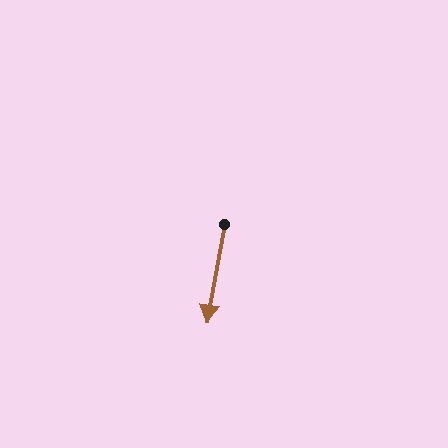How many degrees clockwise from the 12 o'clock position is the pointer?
Approximately 190 degrees.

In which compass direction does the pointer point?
South.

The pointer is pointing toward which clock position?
Roughly 6 o'clock.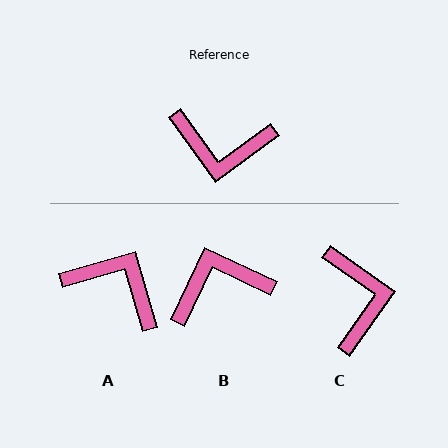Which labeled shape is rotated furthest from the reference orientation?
A, about 160 degrees away.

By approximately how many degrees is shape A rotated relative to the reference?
Approximately 160 degrees counter-clockwise.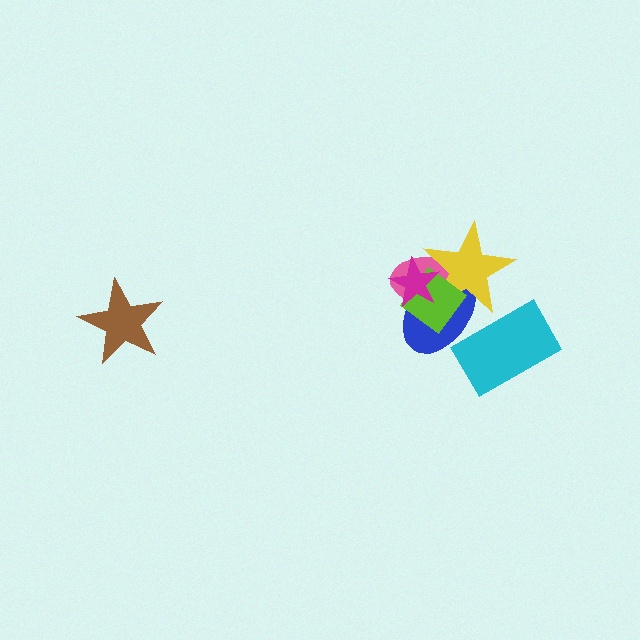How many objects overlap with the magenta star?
4 objects overlap with the magenta star.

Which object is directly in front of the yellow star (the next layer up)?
The lime diamond is directly in front of the yellow star.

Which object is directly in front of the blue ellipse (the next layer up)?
The pink ellipse is directly in front of the blue ellipse.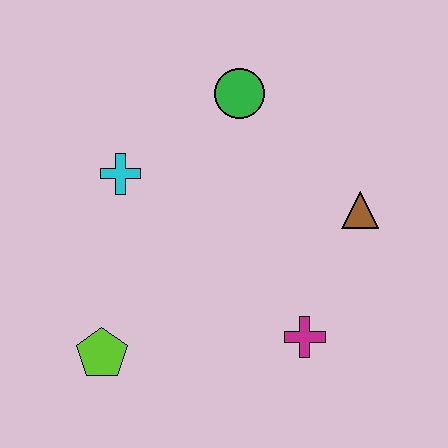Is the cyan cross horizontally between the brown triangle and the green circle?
No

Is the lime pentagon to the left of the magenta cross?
Yes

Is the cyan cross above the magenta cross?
Yes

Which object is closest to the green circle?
The cyan cross is closest to the green circle.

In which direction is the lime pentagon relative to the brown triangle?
The lime pentagon is to the left of the brown triangle.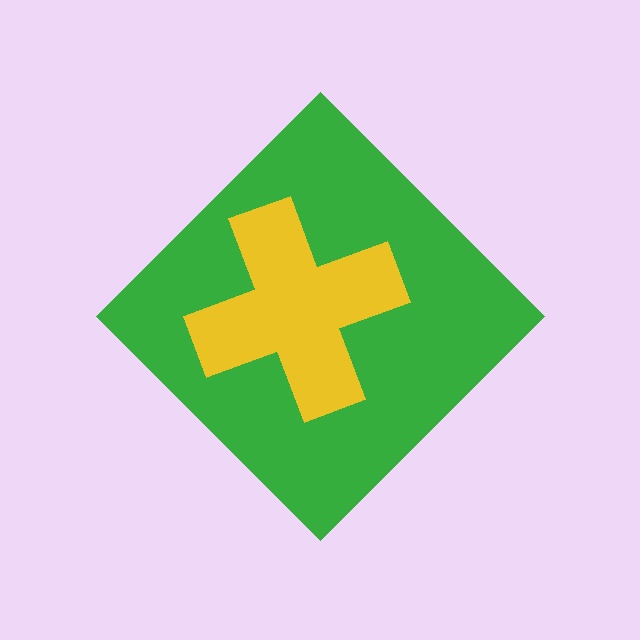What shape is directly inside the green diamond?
The yellow cross.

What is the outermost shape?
The green diamond.